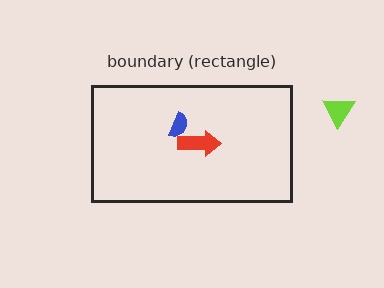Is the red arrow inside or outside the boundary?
Inside.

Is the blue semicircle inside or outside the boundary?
Inside.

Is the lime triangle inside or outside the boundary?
Outside.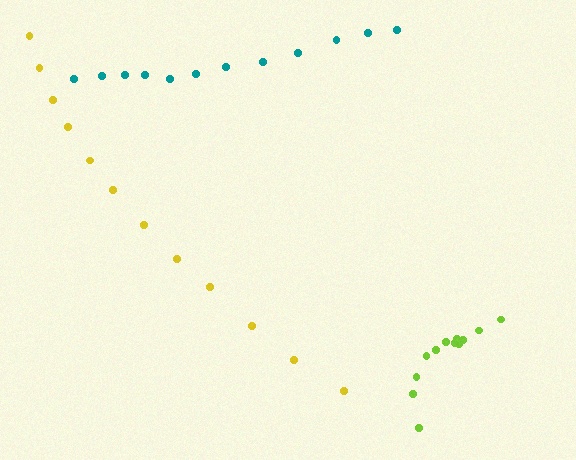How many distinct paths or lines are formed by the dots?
There are 3 distinct paths.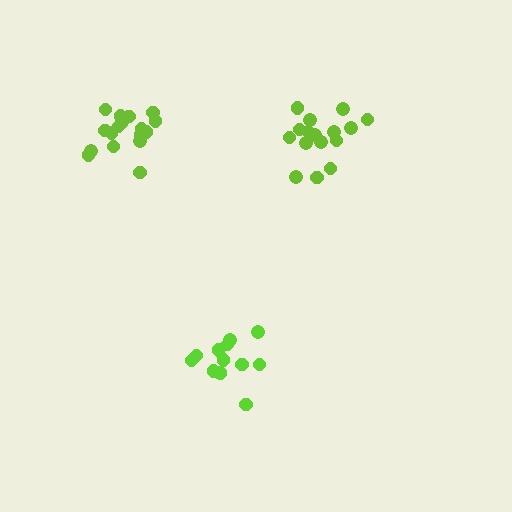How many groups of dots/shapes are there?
There are 3 groups.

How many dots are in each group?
Group 1: 16 dots, Group 2: 13 dots, Group 3: 17 dots (46 total).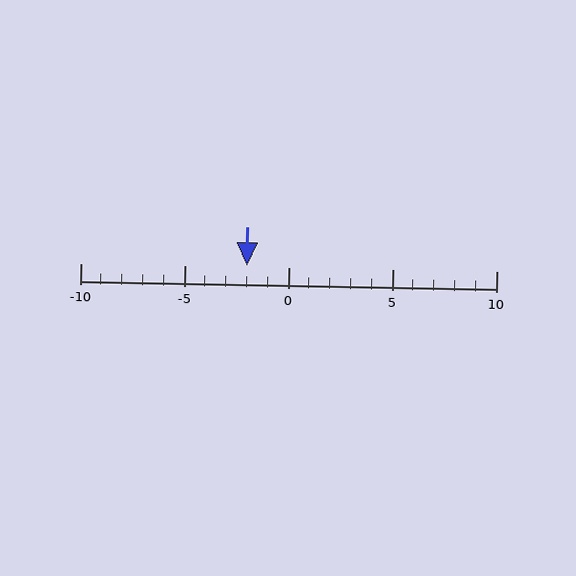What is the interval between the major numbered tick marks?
The major tick marks are spaced 5 units apart.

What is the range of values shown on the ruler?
The ruler shows values from -10 to 10.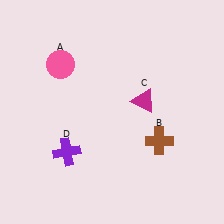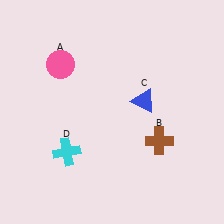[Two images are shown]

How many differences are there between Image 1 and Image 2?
There are 2 differences between the two images.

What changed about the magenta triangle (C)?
In Image 1, C is magenta. In Image 2, it changed to blue.